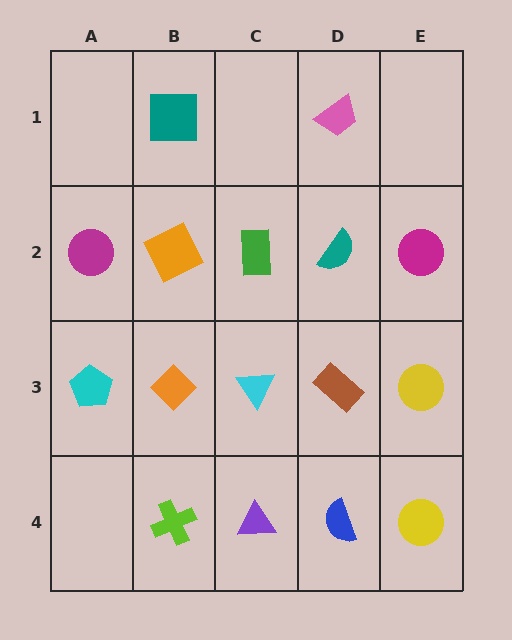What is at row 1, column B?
A teal square.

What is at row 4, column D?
A blue semicircle.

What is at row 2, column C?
A green rectangle.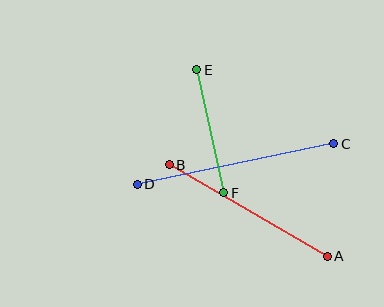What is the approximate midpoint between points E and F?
The midpoint is at approximately (210, 131) pixels.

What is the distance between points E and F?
The distance is approximately 126 pixels.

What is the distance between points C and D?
The distance is approximately 200 pixels.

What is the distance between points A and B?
The distance is approximately 183 pixels.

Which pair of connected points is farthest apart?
Points C and D are farthest apart.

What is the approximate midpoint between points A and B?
The midpoint is at approximately (248, 211) pixels.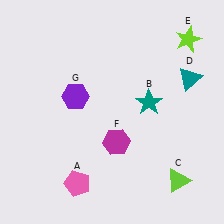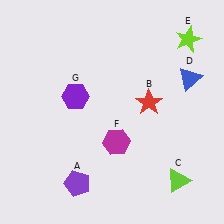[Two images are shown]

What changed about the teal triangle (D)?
In Image 1, D is teal. In Image 2, it changed to blue.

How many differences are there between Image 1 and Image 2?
There are 3 differences between the two images.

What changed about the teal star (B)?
In Image 1, B is teal. In Image 2, it changed to red.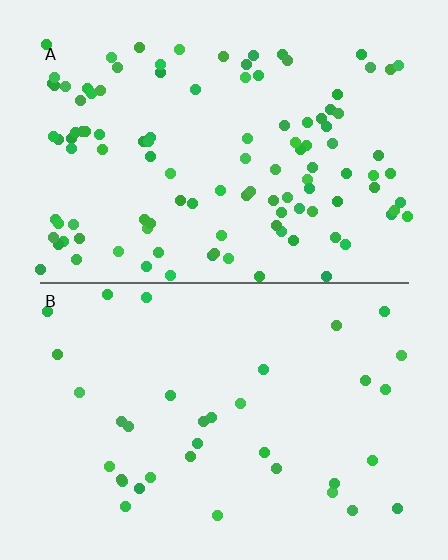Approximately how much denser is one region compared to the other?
Approximately 3.1× — region A over region B.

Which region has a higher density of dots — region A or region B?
A (the top).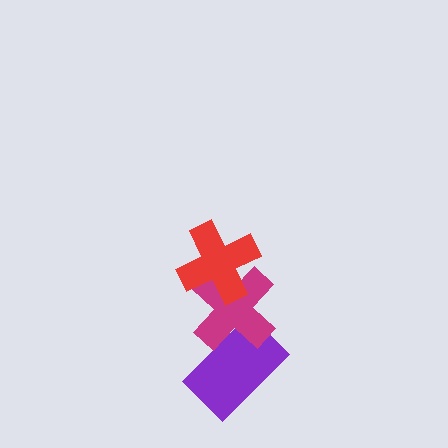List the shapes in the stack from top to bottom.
From top to bottom: the red cross, the magenta cross, the purple rectangle.